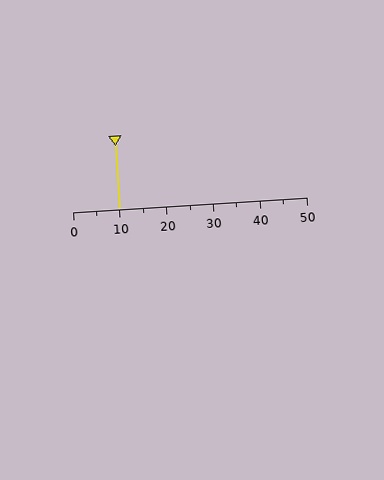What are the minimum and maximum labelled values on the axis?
The axis runs from 0 to 50.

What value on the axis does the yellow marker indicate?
The marker indicates approximately 10.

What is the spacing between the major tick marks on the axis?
The major ticks are spaced 10 apart.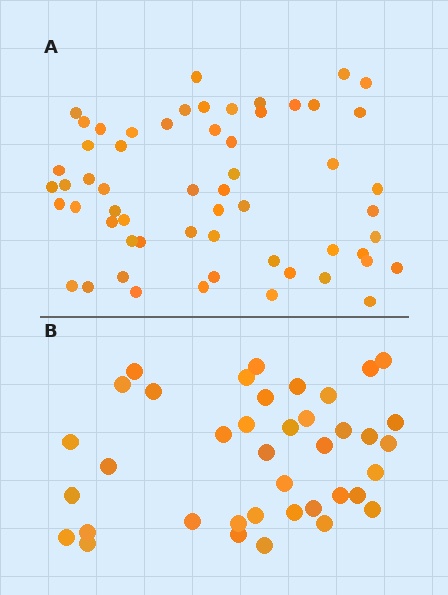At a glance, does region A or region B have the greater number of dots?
Region A (the top region) has more dots.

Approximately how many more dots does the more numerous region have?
Region A has approximately 20 more dots than region B.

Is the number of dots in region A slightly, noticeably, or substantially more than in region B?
Region A has substantially more. The ratio is roughly 1.5 to 1.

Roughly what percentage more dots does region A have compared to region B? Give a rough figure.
About 50% more.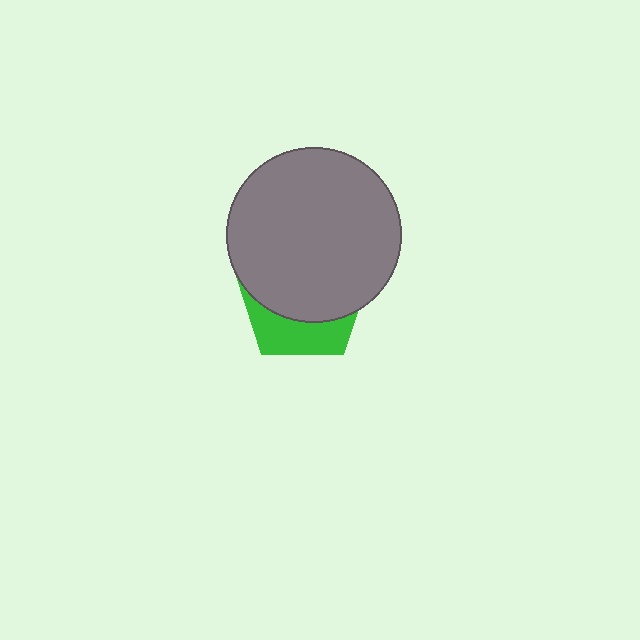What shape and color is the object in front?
The object in front is a gray circle.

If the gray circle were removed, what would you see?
You would see the complete green pentagon.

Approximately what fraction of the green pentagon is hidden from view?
Roughly 67% of the green pentagon is hidden behind the gray circle.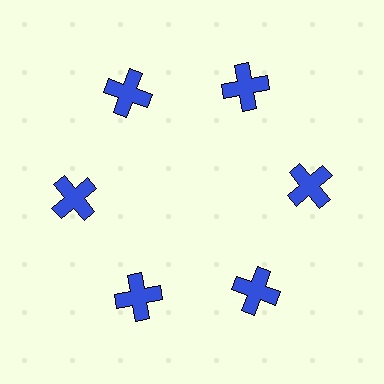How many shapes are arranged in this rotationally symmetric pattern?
There are 6 shapes, arranged in 6 groups of 1.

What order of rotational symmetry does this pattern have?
This pattern has 6-fold rotational symmetry.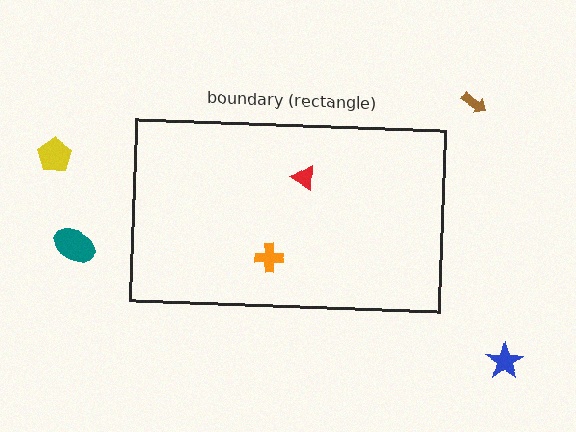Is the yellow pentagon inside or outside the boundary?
Outside.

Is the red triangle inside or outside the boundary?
Inside.